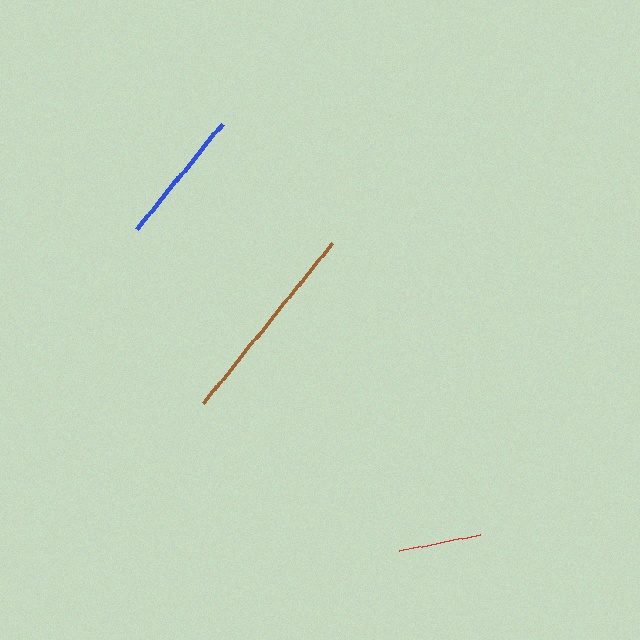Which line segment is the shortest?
The red line is the shortest at approximately 82 pixels.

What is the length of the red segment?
The red segment is approximately 82 pixels long.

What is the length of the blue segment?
The blue segment is approximately 136 pixels long.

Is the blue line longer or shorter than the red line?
The blue line is longer than the red line.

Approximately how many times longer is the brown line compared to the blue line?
The brown line is approximately 1.5 times the length of the blue line.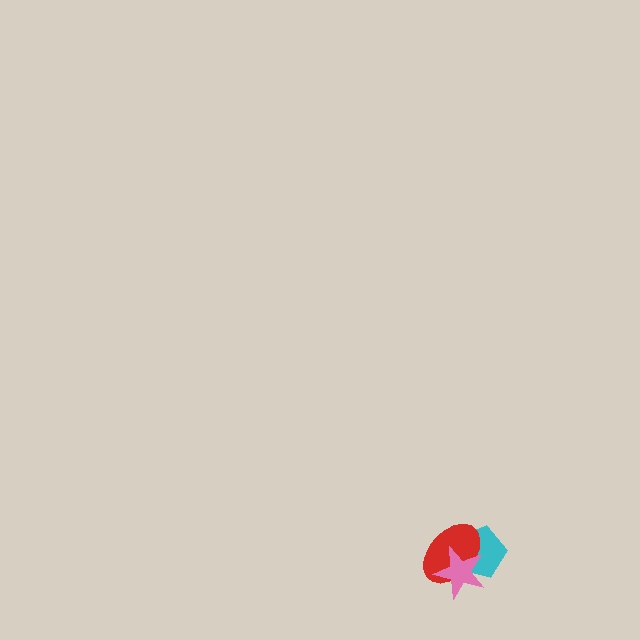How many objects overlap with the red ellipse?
2 objects overlap with the red ellipse.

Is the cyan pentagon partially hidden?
Yes, it is partially covered by another shape.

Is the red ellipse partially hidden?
Yes, it is partially covered by another shape.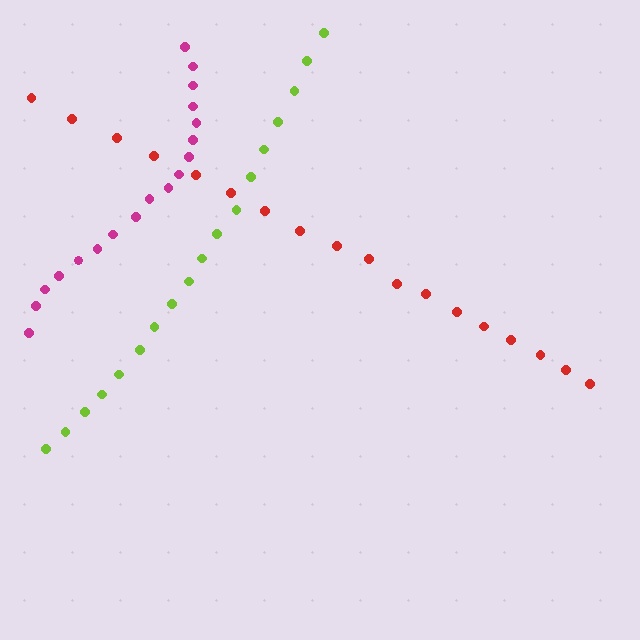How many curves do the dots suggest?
There are 3 distinct paths.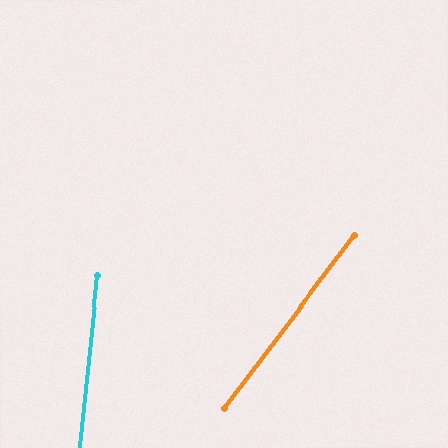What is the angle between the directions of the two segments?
Approximately 31 degrees.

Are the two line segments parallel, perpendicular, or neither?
Neither parallel nor perpendicular — they differ by about 31°.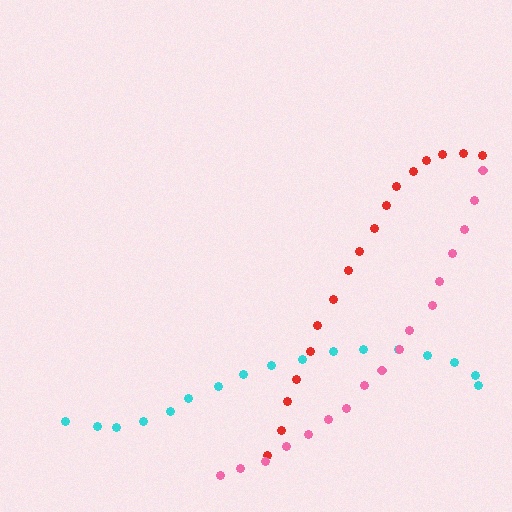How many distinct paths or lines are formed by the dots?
There are 3 distinct paths.